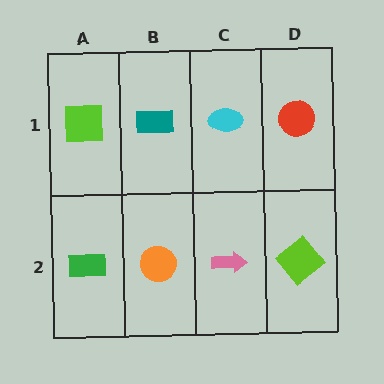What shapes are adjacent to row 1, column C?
A pink arrow (row 2, column C), a teal rectangle (row 1, column B), a red circle (row 1, column D).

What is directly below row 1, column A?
A green rectangle.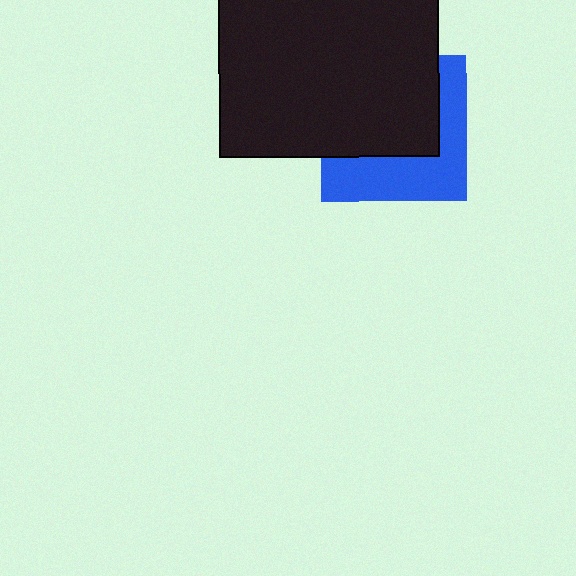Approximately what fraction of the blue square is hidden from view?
Roughly 57% of the blue square is hidden behind the black rectangle.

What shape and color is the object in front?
The object in front is a black rectangle.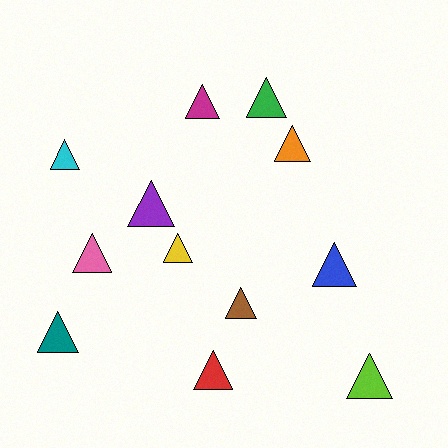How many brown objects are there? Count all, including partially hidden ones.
There is 1 brown object.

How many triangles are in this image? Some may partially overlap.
There are 12 triangles.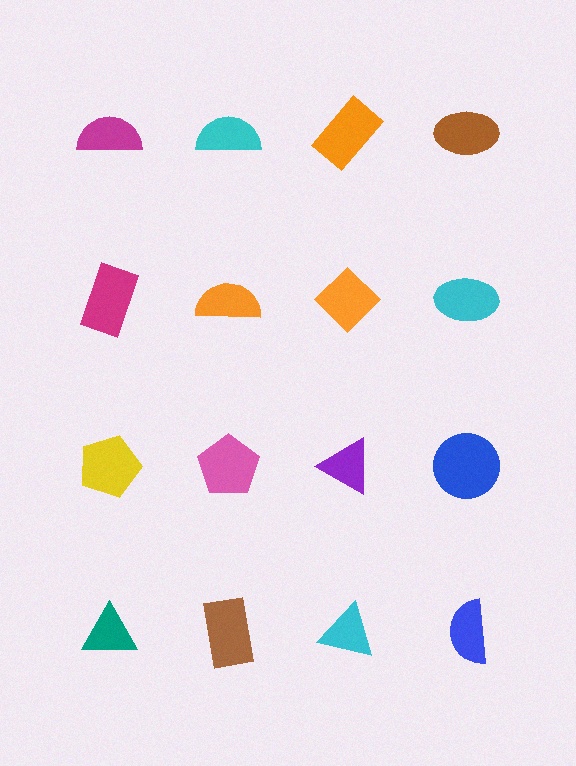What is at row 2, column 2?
An orange semicircle.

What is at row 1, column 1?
A magenta semicircle.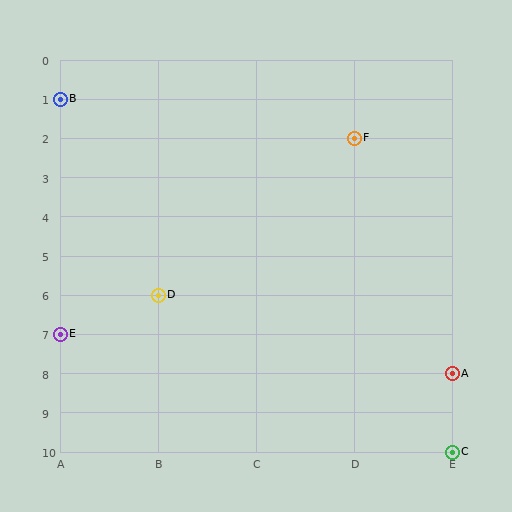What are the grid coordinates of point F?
Point F is at grid coordinates (D, 2).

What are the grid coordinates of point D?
Point D is at grid coordinates (B, 6).